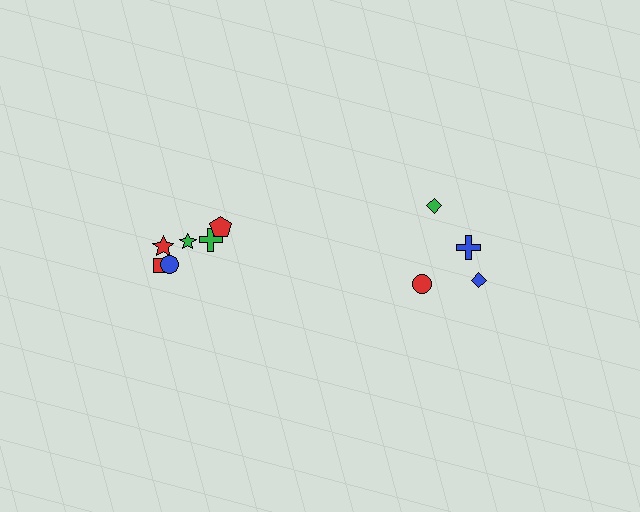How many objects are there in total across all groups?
There are 10 objects.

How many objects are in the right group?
There are 4 objects.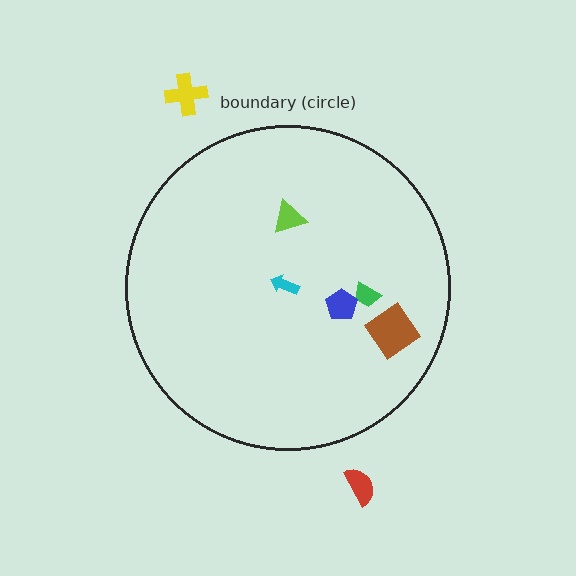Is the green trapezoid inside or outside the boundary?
Inside.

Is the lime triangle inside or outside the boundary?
Inside.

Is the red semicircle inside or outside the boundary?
Outside.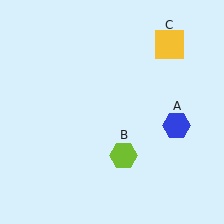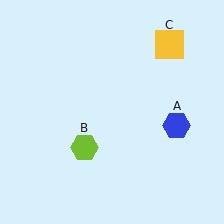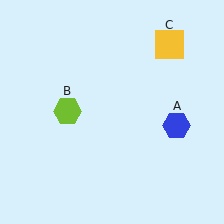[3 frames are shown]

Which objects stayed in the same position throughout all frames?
Blue hexagon (object A) and yellow square (object C) remained stationary.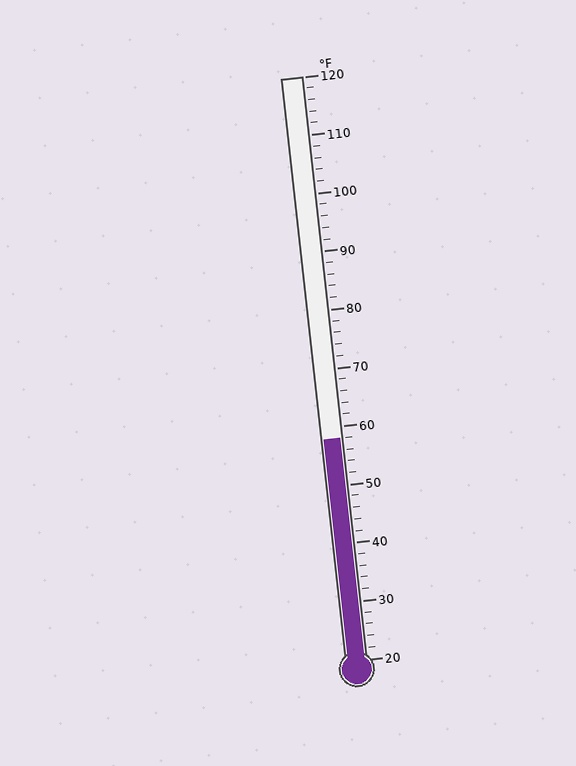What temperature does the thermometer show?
The thermometer shows approximately 58°F.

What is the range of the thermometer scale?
The thermometer scale ranges from 20°F to 120°F.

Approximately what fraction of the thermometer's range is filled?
The thermometer is filled to approximately 40% of its range.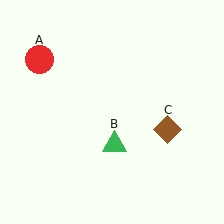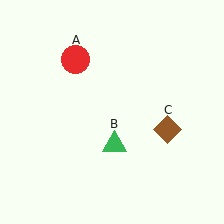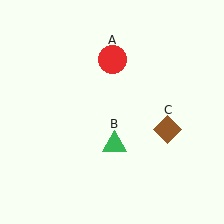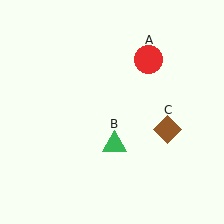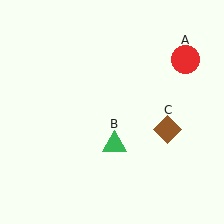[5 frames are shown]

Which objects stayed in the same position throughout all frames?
Green triangle (object B) and brown diamond (object C) remained stationary.